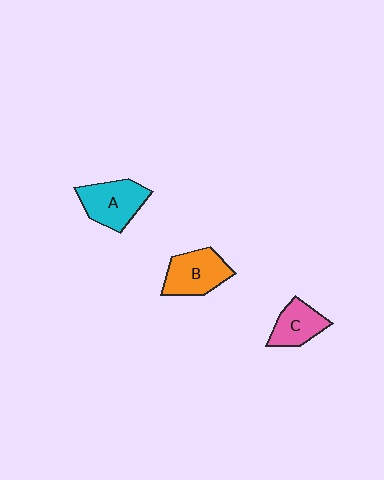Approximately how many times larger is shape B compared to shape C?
Approximately 1.3 times.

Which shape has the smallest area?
Shape C (pink).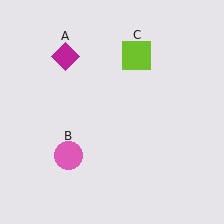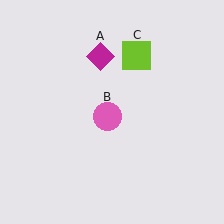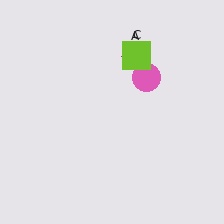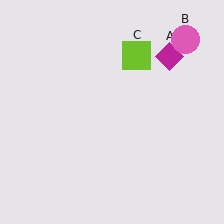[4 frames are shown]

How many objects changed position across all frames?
2 objects changed position: magenta diamond (object A), pink circle (object B).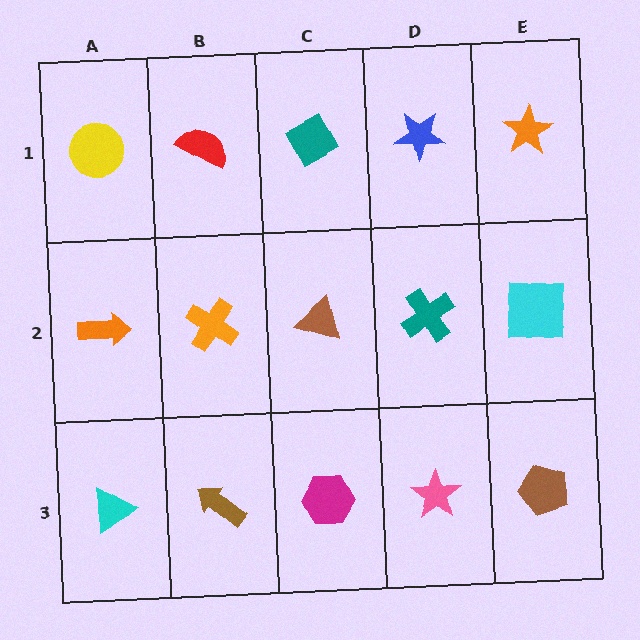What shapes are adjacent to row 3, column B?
An orange cross (row 2, column B), a cyan triangle (row 3, column A), a magenta hexagon (row 3, column C).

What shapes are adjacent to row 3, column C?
A brown triangle (row 2, column C), a brown arrow (row 3, column B), a pink star (row 3, column D).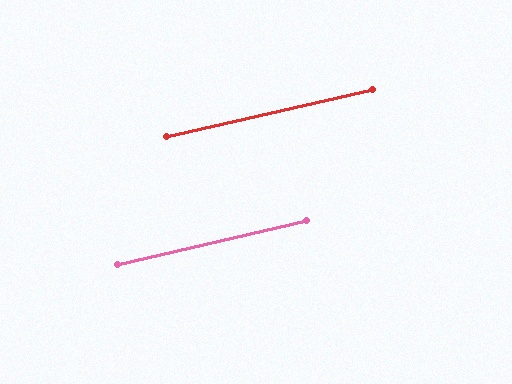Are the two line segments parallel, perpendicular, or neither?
Parallel — their directions differ by only 0.2°.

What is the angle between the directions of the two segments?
Approximately 0 degrees.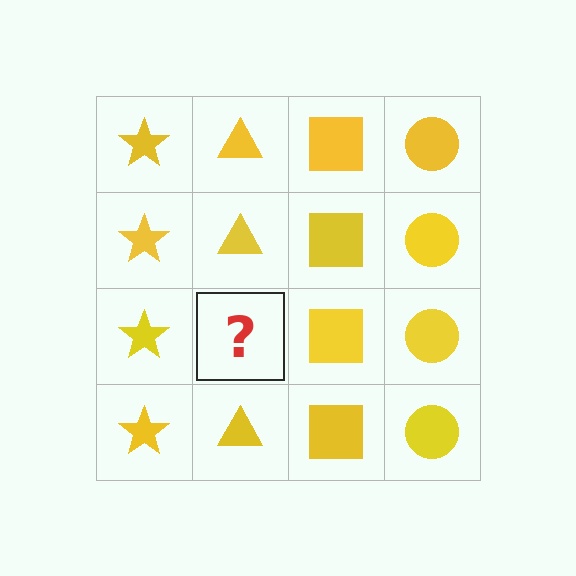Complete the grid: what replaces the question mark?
The question mark should be replaced with a yellow triangle.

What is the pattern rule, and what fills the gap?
The rule is that each column has a consistent shape. The gap should be filled with a yellow triangle.